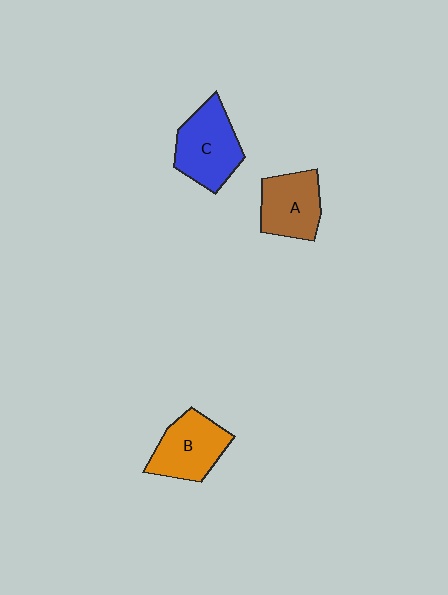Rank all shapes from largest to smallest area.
From largest to smallest: C (blue), B (orange), A (brown).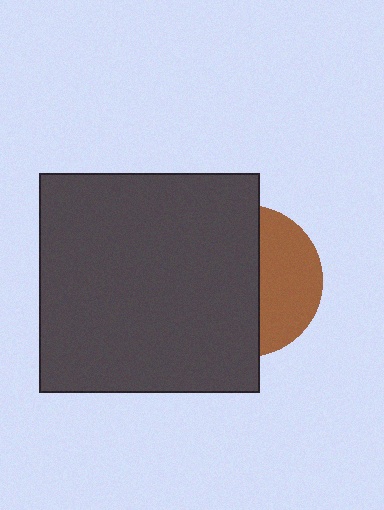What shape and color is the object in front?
The object in front is a dark gray square.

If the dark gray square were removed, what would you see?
You would see the complete brown circle.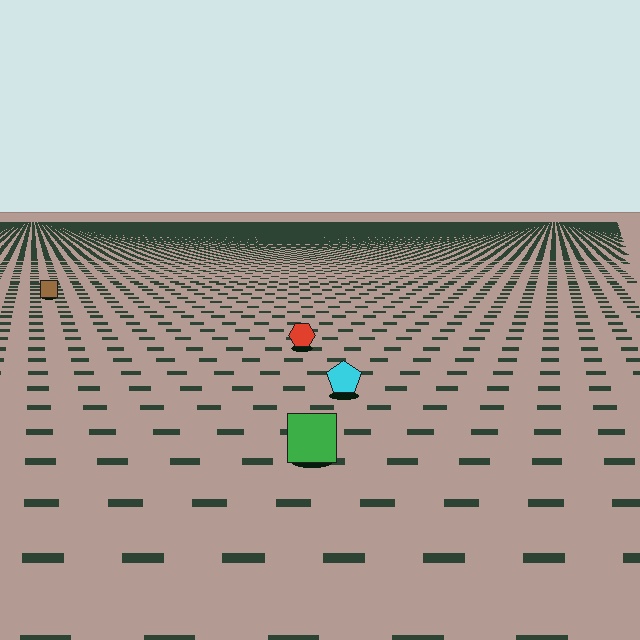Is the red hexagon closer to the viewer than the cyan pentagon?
No. The cyan pentagon is closer — you can tell from the texture gradient: the ground texture is coarser near it.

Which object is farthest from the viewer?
The brown square is farthest from the viewer. It appears smaller and the ground texture around it is denser.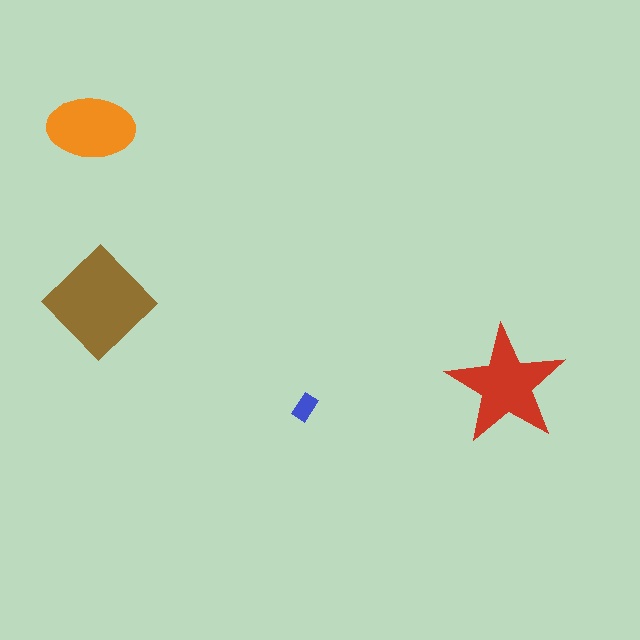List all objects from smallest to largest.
The blue rectangle, the orange ellipse, the red star, the brown diamond.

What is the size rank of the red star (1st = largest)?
2nd.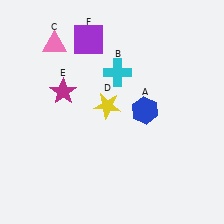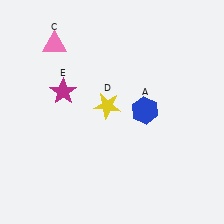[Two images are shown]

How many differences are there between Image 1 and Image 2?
There are 2 differences between the two images.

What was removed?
The purple square (F), the cyan cross (B) were removed in Image 2.